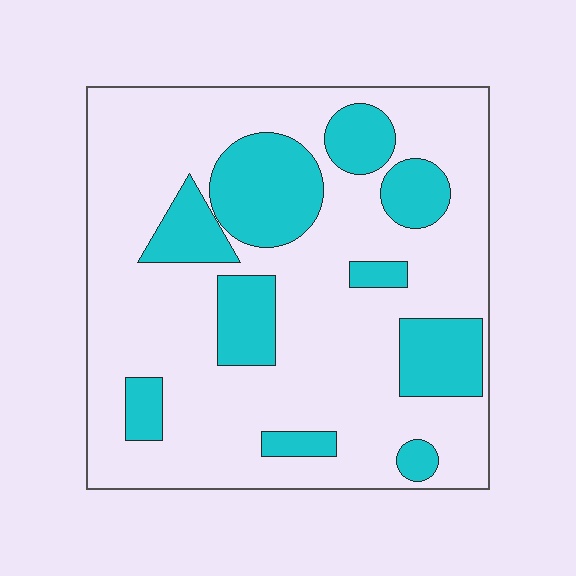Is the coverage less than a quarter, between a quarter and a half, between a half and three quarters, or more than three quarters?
Between a quarter and a half.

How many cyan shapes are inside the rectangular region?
10.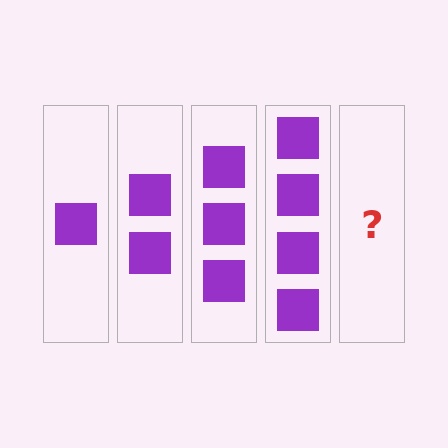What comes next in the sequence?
The next element should be 5 squares.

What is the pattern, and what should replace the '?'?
The pattern is that each step adds one more square. The '?' should be 5 squares.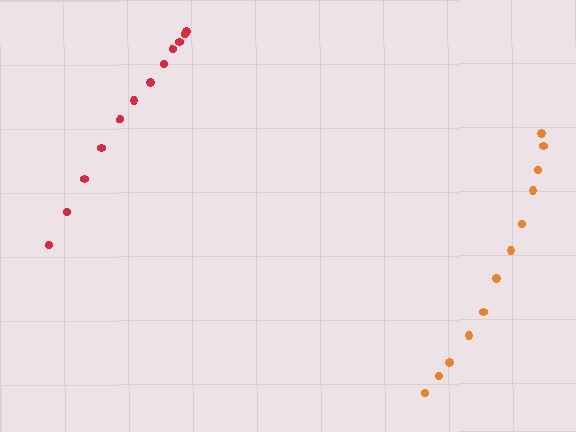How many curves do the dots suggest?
There are 2 distinct paths.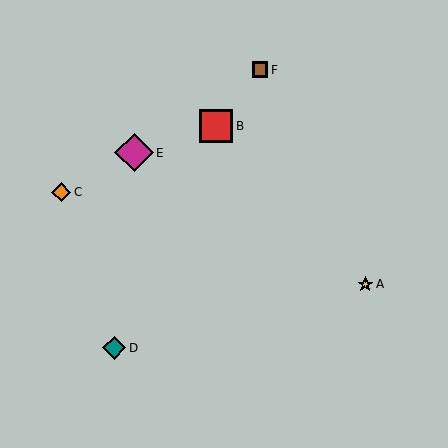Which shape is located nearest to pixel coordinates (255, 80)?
The brown square (labeled F) at (260, 70) is nearest to that location.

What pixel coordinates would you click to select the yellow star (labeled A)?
Click at (365, 284) to select the yellow star A.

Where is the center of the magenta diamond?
The center of the magenta diamond is at (134, 153).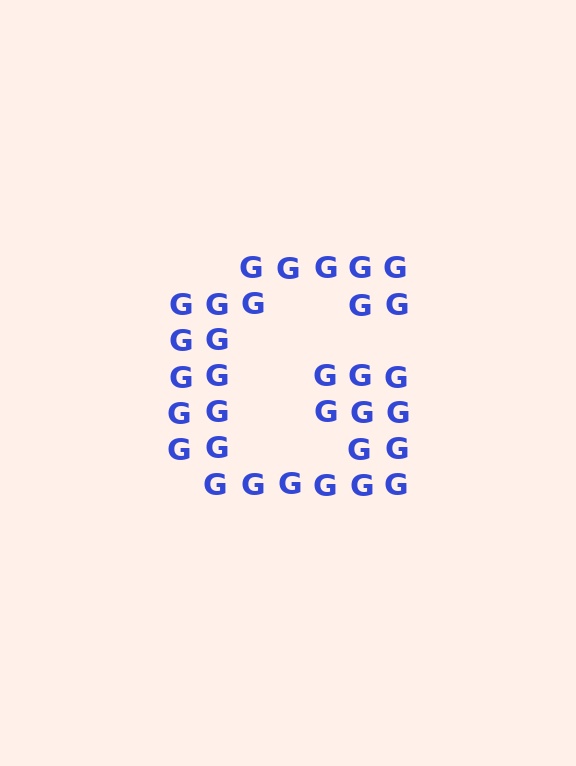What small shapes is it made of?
It is made of small letter G's.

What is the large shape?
The large shape is the letter G.